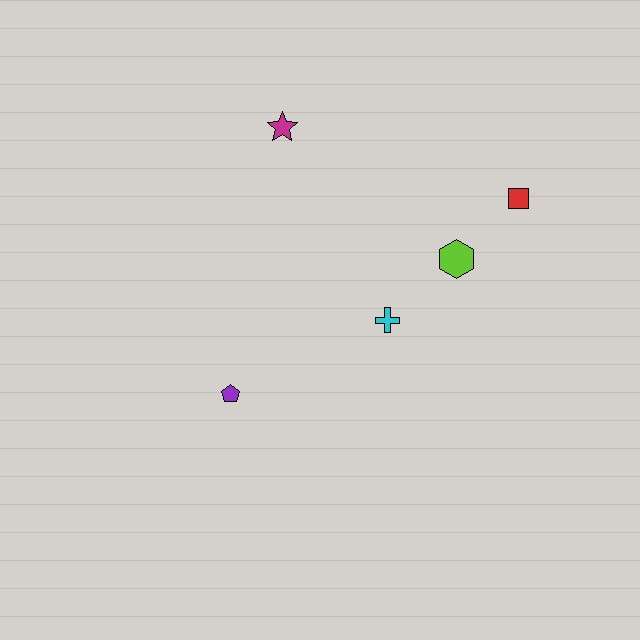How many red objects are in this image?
There is 1 red object.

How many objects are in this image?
There are 5 objects.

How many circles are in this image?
There are no circles.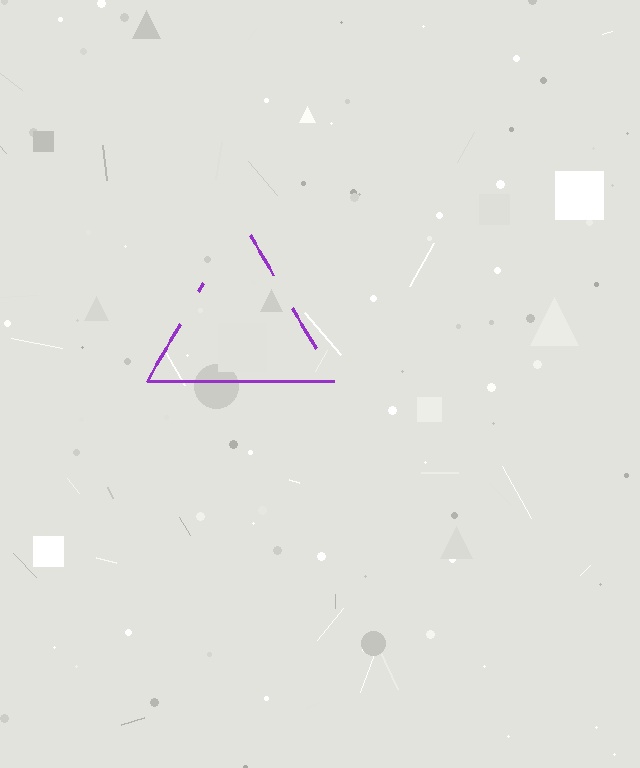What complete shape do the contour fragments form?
The contour fragments form a triangle.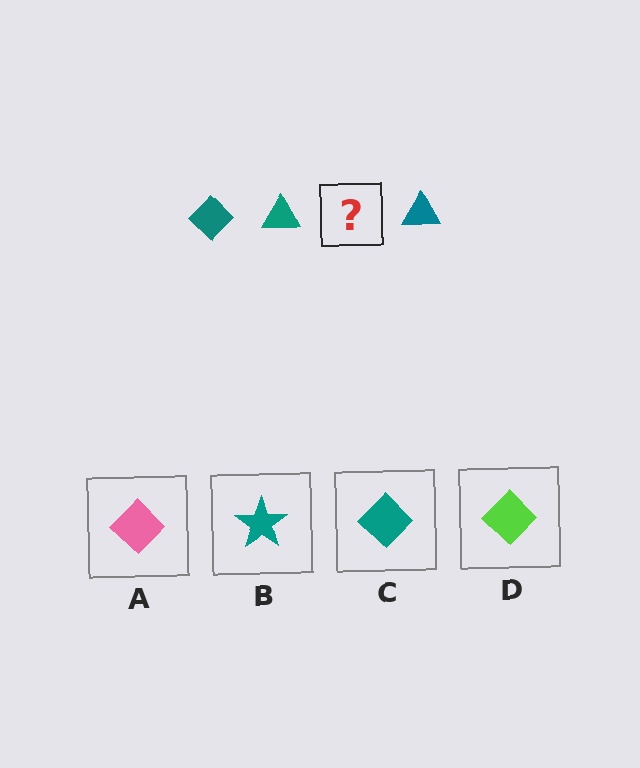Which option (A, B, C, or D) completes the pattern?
C.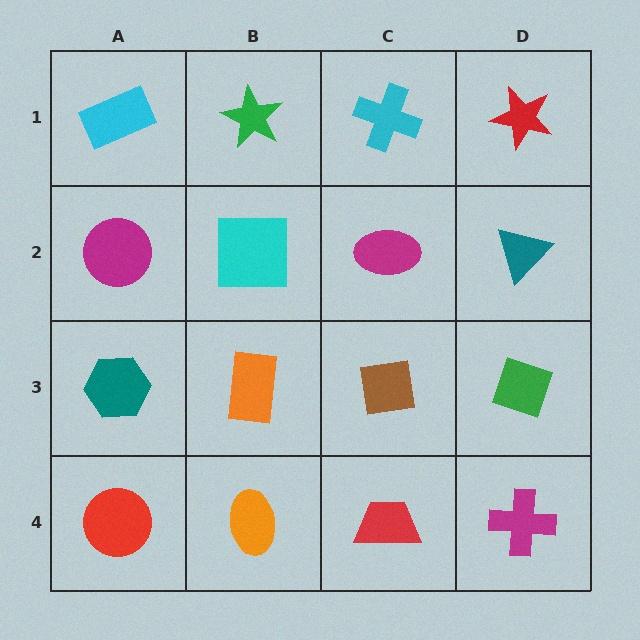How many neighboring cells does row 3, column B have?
4.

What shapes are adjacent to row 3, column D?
A teal triangle (row 2, column D), a magenta cross (row 4, column D), a brown square (row 3, column C).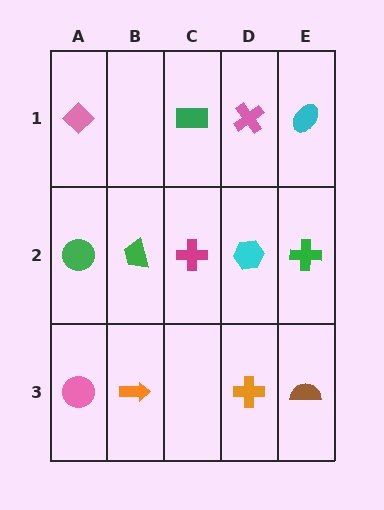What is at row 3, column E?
A brown semicircle.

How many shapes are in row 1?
4 shapes.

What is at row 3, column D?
An orange cross.